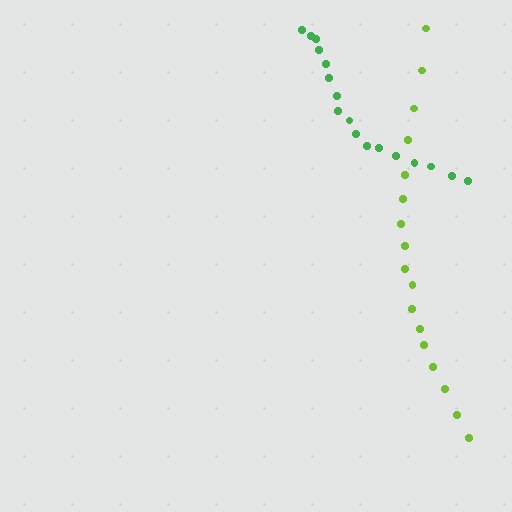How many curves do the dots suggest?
There are 2 distinct paths.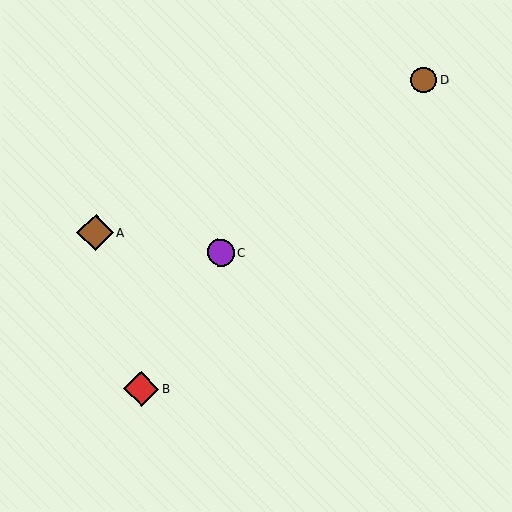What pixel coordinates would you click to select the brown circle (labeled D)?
Click at (424, 80) to select the brown circle D.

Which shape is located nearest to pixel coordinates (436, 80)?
The brown circle (labeled D) at (424, 80) is nearest to that location.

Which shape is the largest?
The brown diamond (labeled A) is the largest.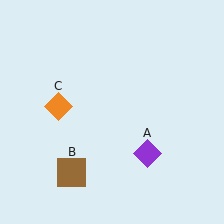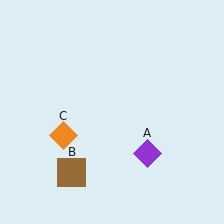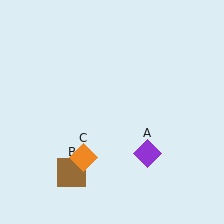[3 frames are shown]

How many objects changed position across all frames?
1 object changed position: orange diamond (object C).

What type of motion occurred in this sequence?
The orange diamond (object C) rotated counterclockwise around the center of the scene.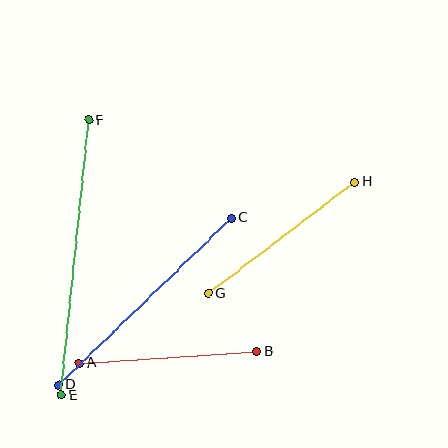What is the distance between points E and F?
The distance is approximately 276 pixels.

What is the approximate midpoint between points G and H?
The midpoint is at approximately (281, 237) pixels.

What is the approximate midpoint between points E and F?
The midpoint is at approximately (75, 258) pixels.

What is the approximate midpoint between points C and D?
The midpoint is at approximately (145, 301) pixels.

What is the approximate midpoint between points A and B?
The midpoint is at approximately (168, 357) pixels.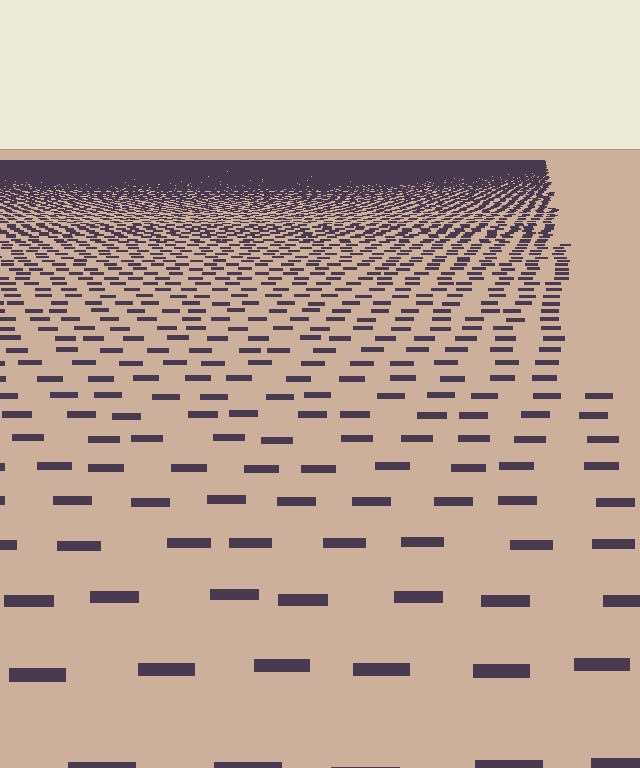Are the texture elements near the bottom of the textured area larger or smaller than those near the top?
Larger. Near the bottom, elements are closer to the viewer and appear at a bigger on-screen size.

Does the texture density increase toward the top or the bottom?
Density increases toward the top.